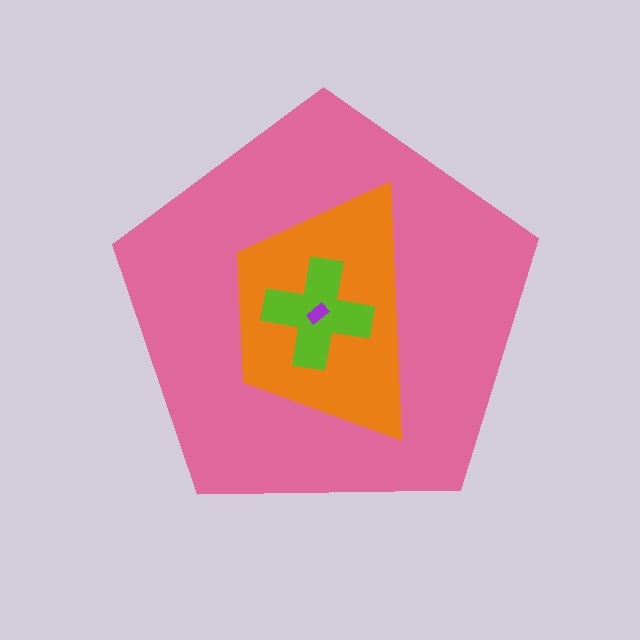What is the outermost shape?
The pink pentagon.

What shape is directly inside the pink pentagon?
The orange trapezoid.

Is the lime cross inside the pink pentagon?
Yes.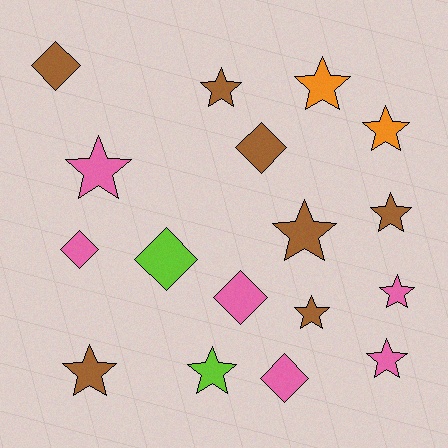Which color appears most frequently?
Brown, with 7 objects.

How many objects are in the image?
There are 17 objects.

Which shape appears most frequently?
Star, with 11 objects.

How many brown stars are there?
There are 5 brown stars.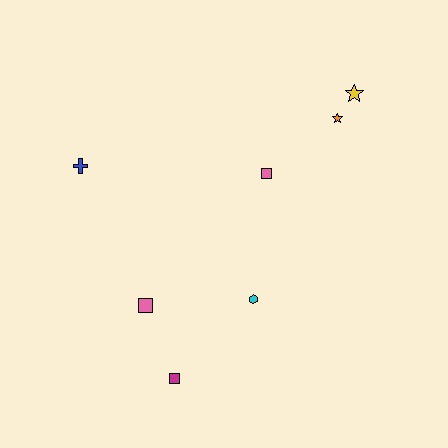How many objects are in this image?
There are 7 objects.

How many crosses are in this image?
There is 1 cross.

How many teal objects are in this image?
There are no teal objects.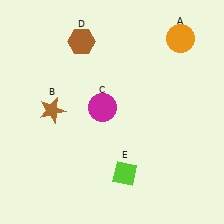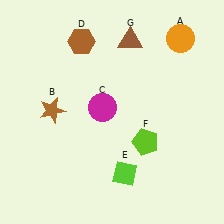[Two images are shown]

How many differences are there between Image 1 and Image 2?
There are 2 differences between the two images.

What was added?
A lime pentagon (F), a brown triangle (G) were added in Image 2.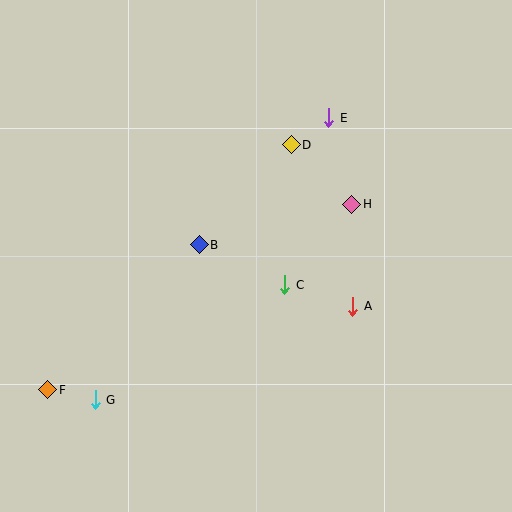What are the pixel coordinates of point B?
Point B is at (199, 245).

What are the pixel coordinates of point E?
Point E is at (329, 118).